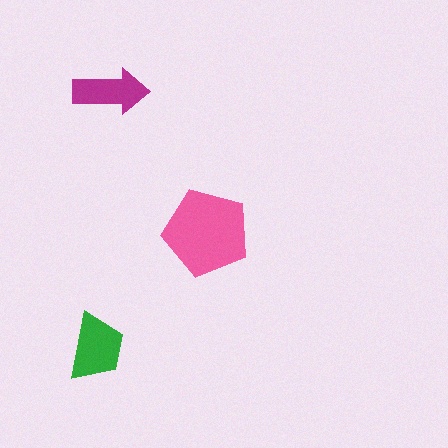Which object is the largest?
The pink pentagon.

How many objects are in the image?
There are 3 objects in the image.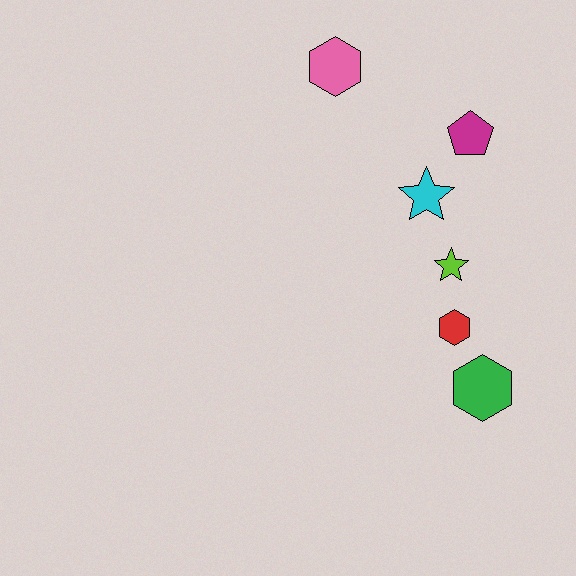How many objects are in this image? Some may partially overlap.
There are 6 objects.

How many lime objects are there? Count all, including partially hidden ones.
There is 1 lime object.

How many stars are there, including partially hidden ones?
There are 2 stars.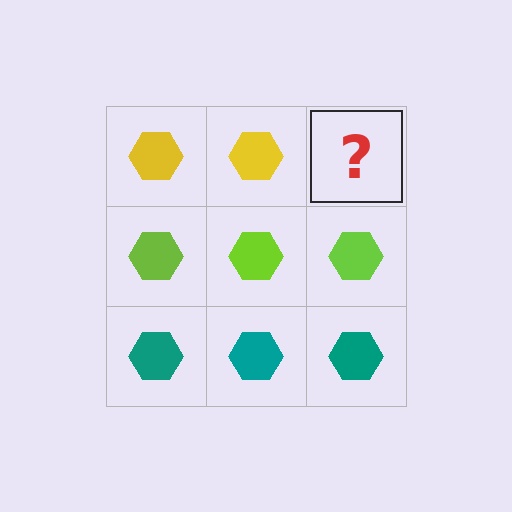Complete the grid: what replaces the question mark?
The question mark should be replaced with a yellow hexagon.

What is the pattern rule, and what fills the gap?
The rule is that each row has a consistent color. The gap should be filled with a yellow hexagon.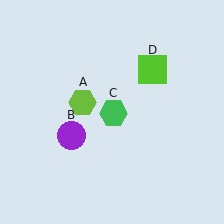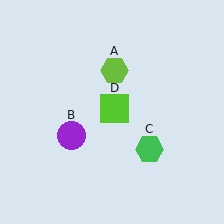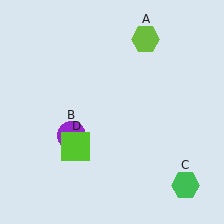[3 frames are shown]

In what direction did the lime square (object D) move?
The lime square (object D) moved down and to the left.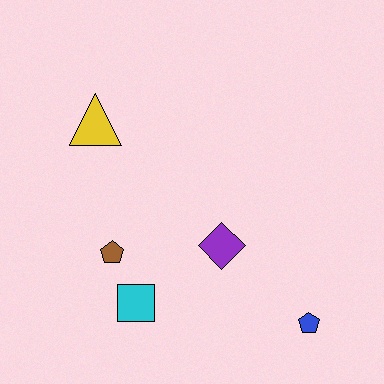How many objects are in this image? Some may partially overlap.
There are 5 objects.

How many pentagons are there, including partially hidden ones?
There are 2 pentagons.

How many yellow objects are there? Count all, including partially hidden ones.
There is 1 yellow object.